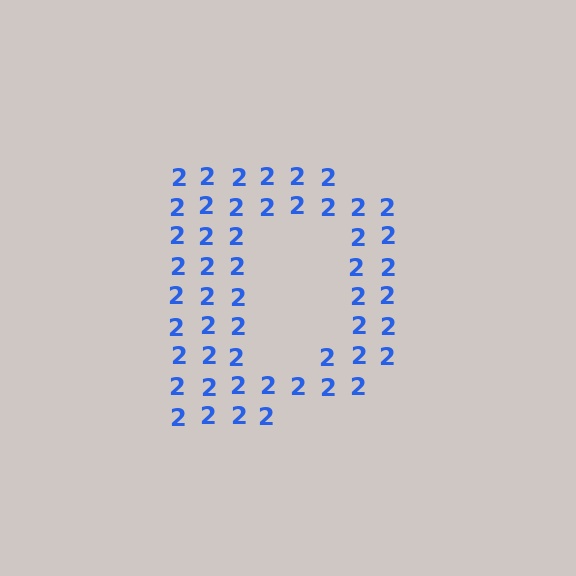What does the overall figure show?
The overall figure shows the letter D.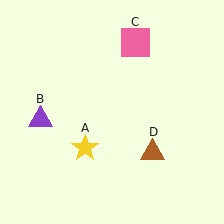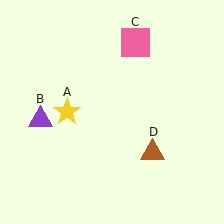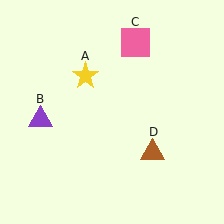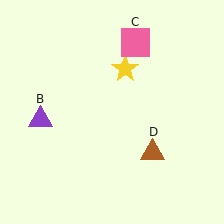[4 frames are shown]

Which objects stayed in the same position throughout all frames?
Purple triangle (object B) and pink square (object C) and brown triangle (object D) remained stationary.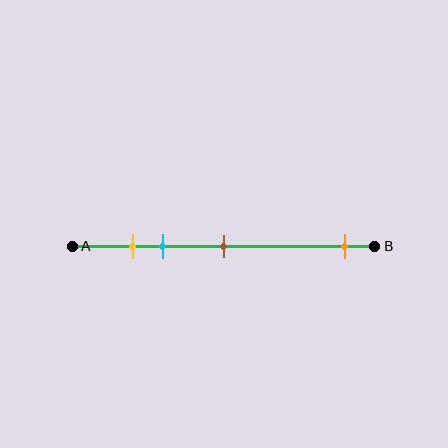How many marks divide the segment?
There are 4 marks dividing the segment.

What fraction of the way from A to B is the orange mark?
The orange mark is approximately 90% (0.9) of the way from A to B.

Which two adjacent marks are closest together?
The yellow and cyan marks are the closest adjacent pair.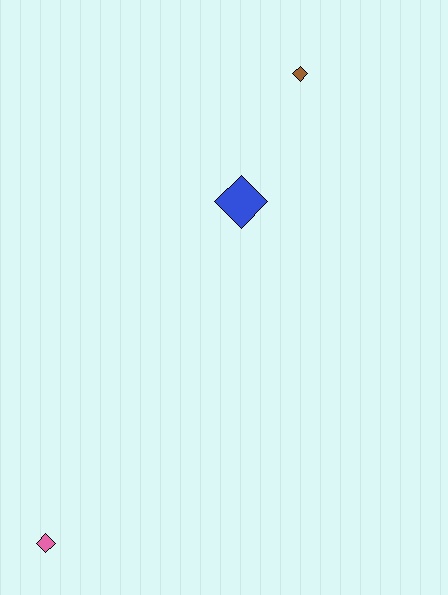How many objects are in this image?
There are 3 objects.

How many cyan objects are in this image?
There are no cyan objects.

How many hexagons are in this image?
There are no hexagons.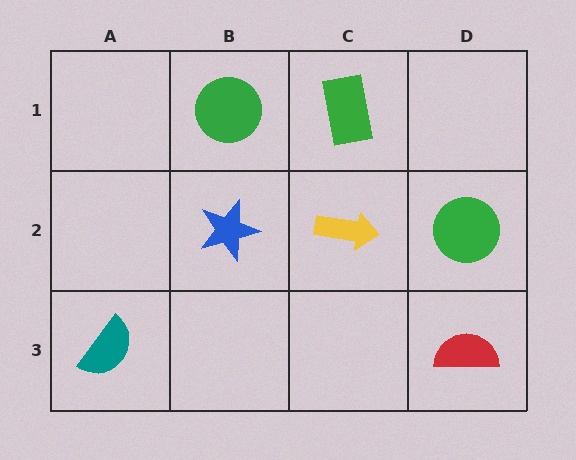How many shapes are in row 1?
2 shapes.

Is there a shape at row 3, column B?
No, that cell is empty.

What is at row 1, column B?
A green circle.